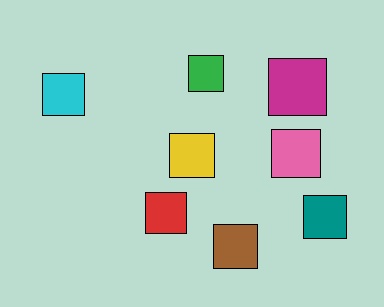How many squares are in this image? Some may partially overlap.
There are 8 squares.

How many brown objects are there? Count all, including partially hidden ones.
There is 1 brown object.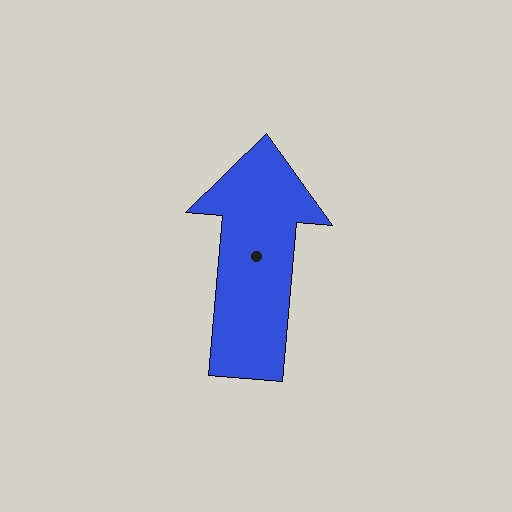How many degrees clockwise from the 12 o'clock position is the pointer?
Approximately 5 degrees.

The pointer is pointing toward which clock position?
Roughly 12 o'clock.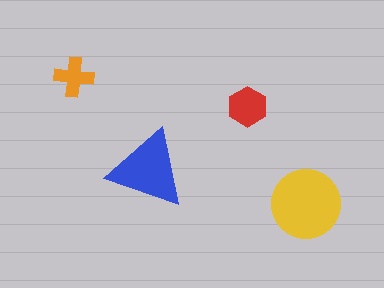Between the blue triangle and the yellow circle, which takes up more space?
The yellow circle.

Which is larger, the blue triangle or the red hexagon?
The blue triangle.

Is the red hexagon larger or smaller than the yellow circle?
Smaller.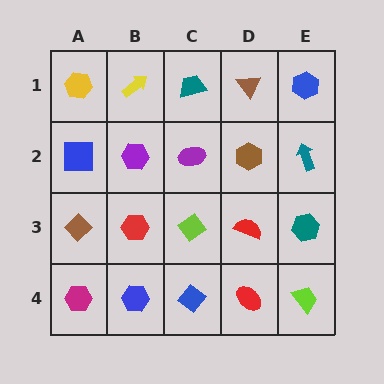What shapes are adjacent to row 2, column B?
A yellow arrow (row 1, column B), a red hexagon (row 3, column B), a blue square (row 2, column A), a purple ellipse (row 2, column C).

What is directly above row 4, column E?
A teal hexagon.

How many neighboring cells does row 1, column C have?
3.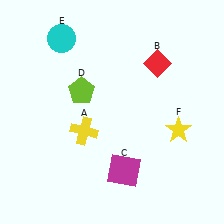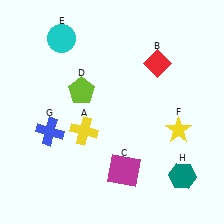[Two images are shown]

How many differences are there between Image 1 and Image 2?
There are 2 differences between the two images.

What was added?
A blue cross (G), a teal hexagon (H) were added in Image 2.